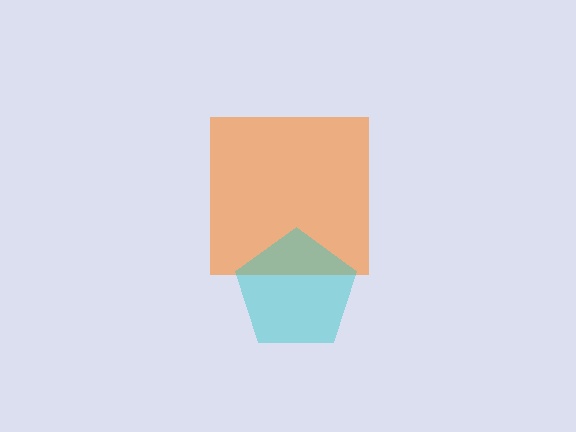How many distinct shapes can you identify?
There are 2 distinct shapes: an orange square, a cyan pentagon.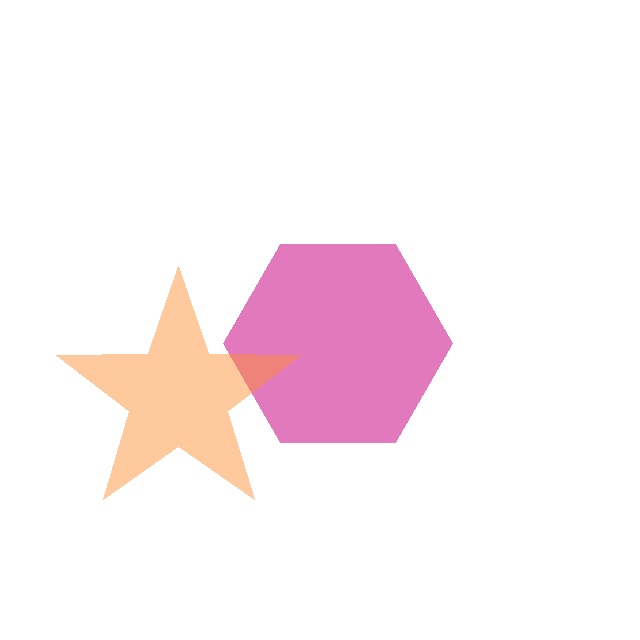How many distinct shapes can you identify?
There are 2 distinct shapes: a magenta hexagon, an orange star.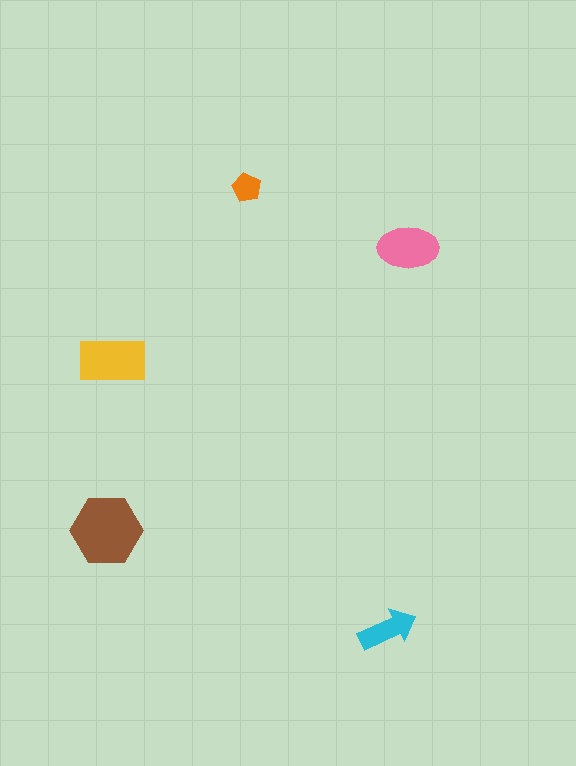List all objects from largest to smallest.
The brown hexagon, the yellow rectangle, the pink ellipse, the cyan arrow, the orange pentagon.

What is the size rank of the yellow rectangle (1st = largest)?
2nd.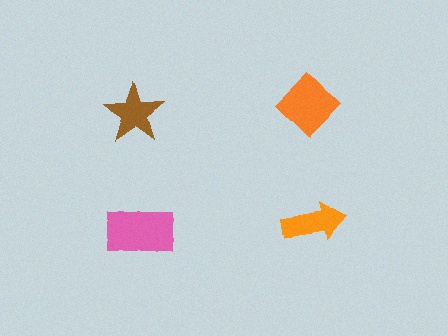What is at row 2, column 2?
An orange arrow.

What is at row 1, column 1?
A brown star.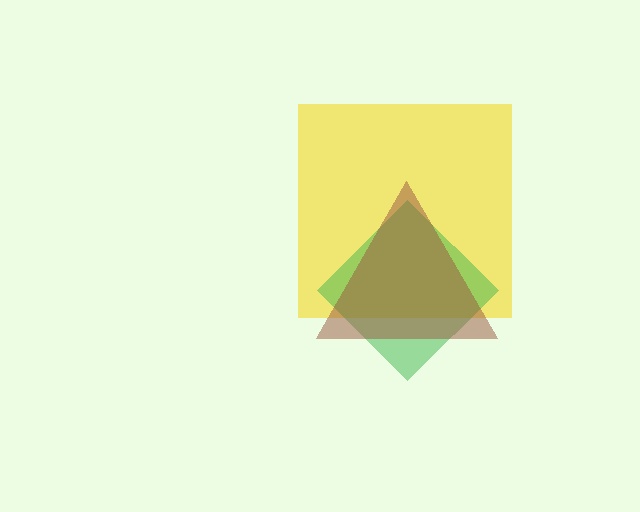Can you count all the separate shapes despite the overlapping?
Yes, there are 3 separate shapes.